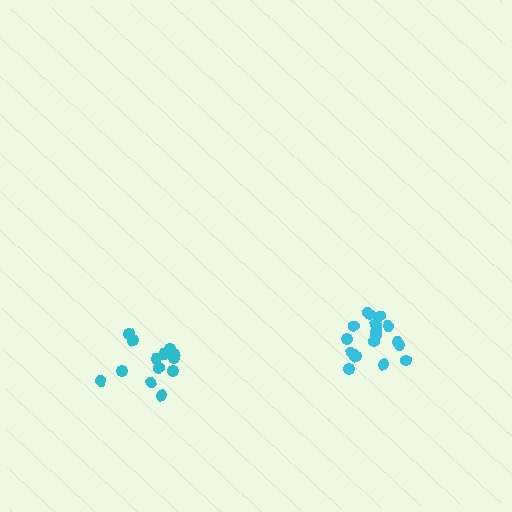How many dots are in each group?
Group 1: 19 dots, Group 2: 13 dots (32 total).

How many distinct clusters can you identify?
There are 2 distinct clusters.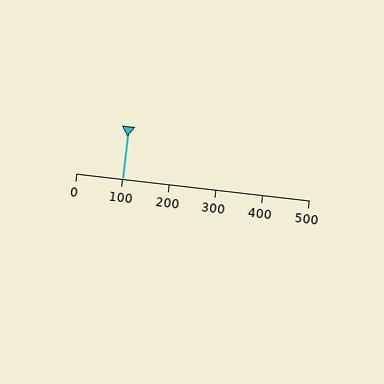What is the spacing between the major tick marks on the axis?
The major ticks are spaced 100 apart.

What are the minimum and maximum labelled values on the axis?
The axis runs from 0 to 500.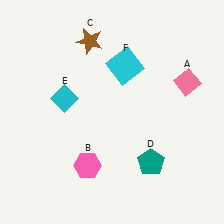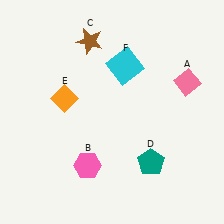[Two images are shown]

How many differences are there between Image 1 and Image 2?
There is 1 difference between the two images.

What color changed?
The diamond (E) changed from cyan in Image 1 to orange in Image 2.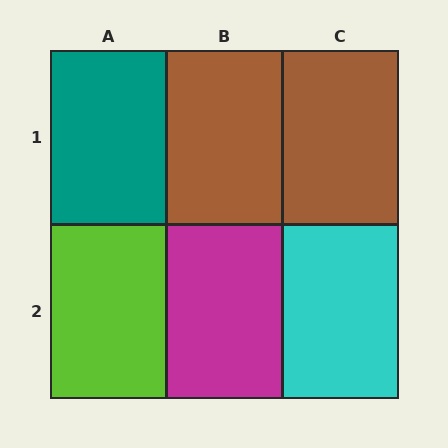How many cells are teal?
1 cell is teal.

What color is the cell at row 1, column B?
Brown.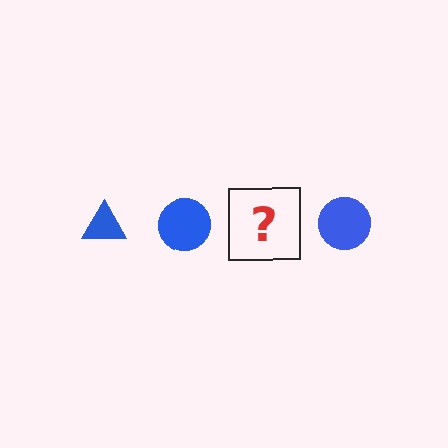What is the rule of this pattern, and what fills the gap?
The rule is that the pattern cycles through triangle, circle shapes in blue. The gap should be filled with a blue triangle.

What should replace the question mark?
The question mark should be replaced with a blue triangle.